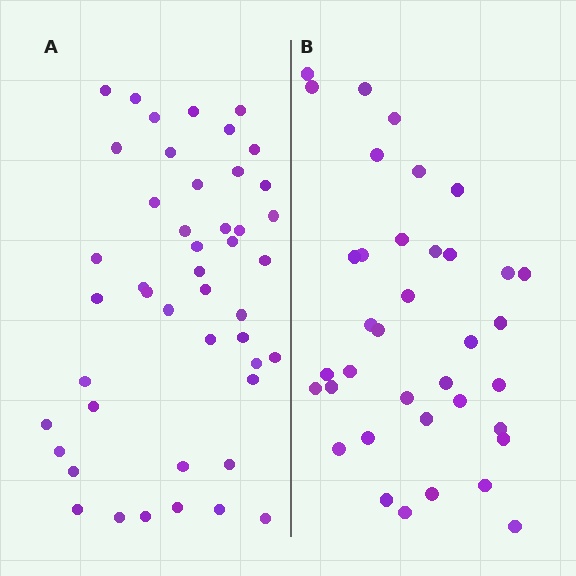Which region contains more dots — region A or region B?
Region A (the left region) has more dots.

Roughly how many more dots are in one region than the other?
Region A has roughly 8 or so more dots than region B.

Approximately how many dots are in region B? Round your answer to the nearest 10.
About 40 dots. (The exact count is 37, which rounds to 40.)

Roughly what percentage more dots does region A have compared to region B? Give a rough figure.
About 25% more.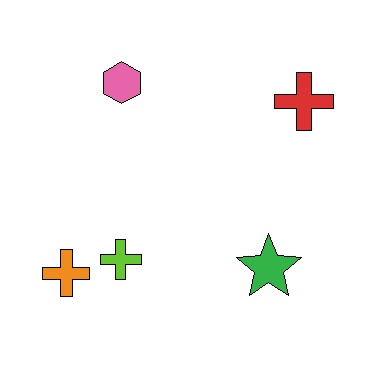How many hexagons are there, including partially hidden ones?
There is 1 hexagon.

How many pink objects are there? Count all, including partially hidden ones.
There is 1 pink object.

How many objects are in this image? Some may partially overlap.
There are 5 objects.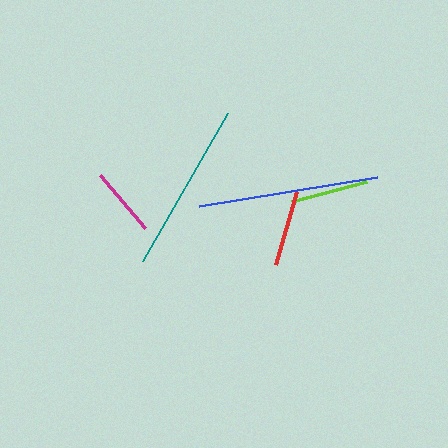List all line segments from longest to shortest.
From longest to shortest: blue, teal, lime, red, magenta.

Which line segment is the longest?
The blue line is the longest at approximately 180 pixels.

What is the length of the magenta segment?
The magenta segment is approximately 70 pixels long.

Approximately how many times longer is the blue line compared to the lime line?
The blue line is approximately 2.3 times the length of the lime line.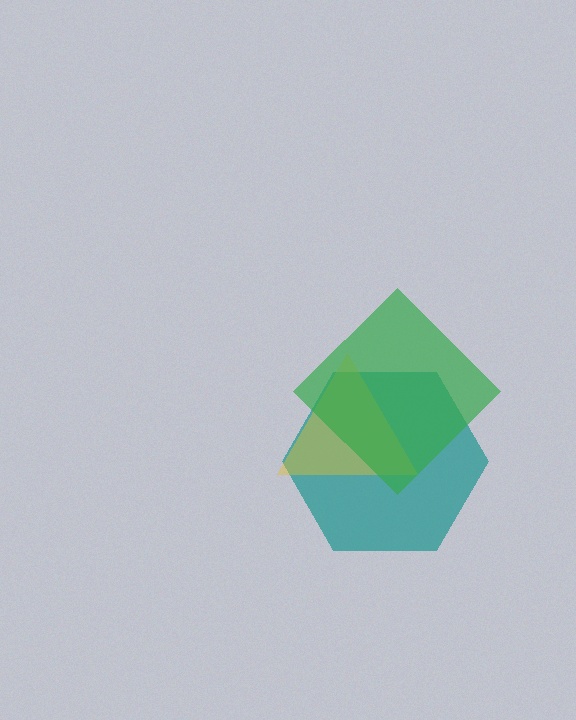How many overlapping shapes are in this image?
There are 3 overlapping shapes in the image.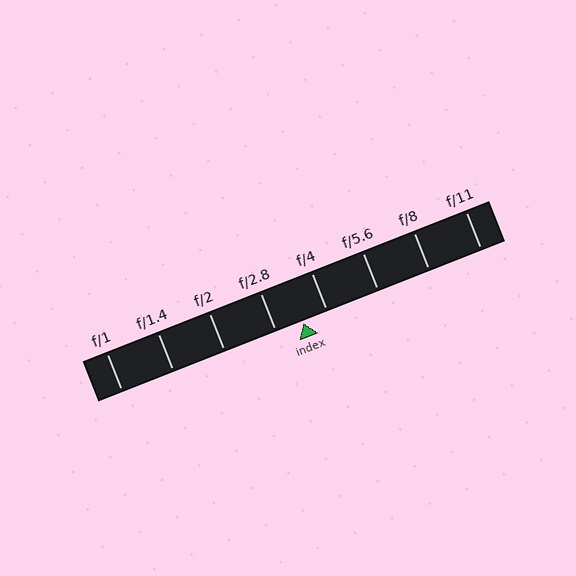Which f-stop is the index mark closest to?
The index mark is closest to f/4.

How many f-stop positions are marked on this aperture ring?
There are 8 f-stop positions marked.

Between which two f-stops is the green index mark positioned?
The index mark is between f/2.8 and f/4.